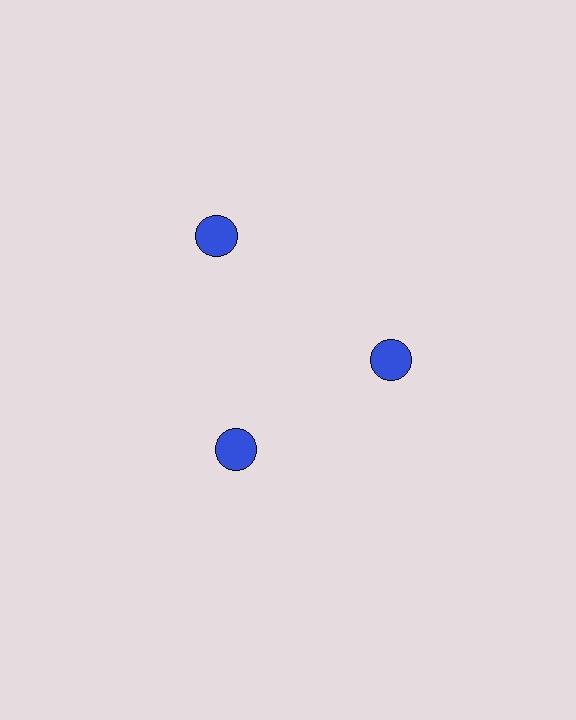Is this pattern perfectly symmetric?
No. The 3 blue circles are arranged in a ring, but one element near the 11 o'clock position is pushed outward from the center, breaking the 3-fold rotational symmetry.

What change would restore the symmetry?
The symmetry would be restored by moving it inward, back onto the ring so that all 3 circles sit at equal angles and equal distance from the center.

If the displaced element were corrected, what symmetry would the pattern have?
It would have 3-fold rotational symmetry — the pattern would map onto itself every 120 degrees.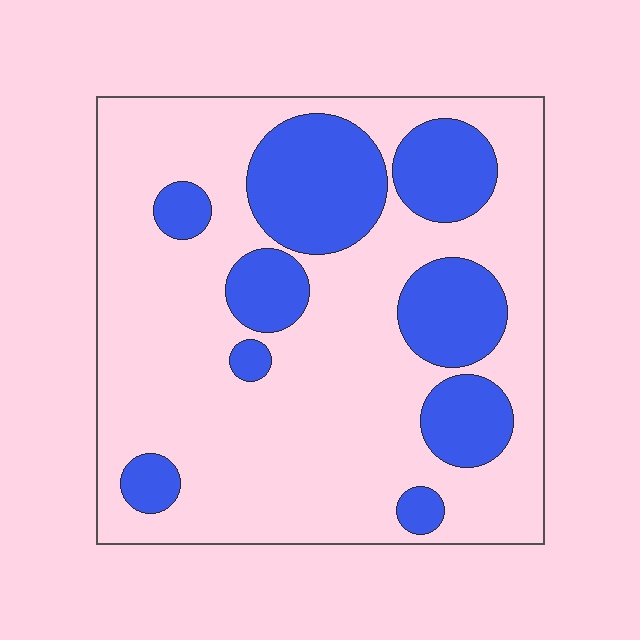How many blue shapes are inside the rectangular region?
9.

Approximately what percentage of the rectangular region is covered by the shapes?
Approximately 30%.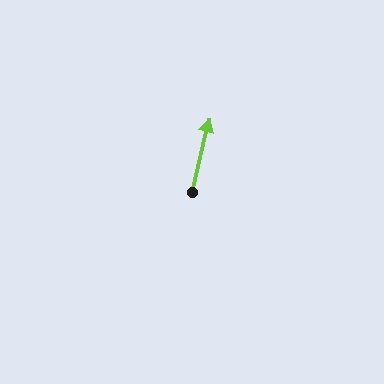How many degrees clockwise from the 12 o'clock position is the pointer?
Approximately 13 degrees.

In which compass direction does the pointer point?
North.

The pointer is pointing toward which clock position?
Roughly 12 o'clock.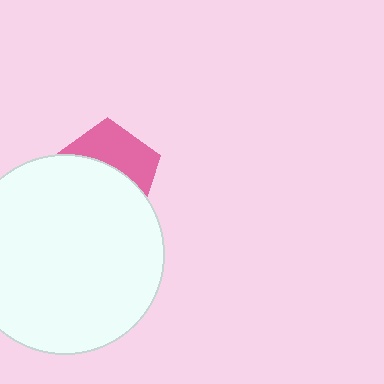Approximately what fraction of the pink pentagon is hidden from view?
Roughly 56% of the pink pentagon is hidden behind the white circle.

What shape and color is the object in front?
The object in front is a white circle.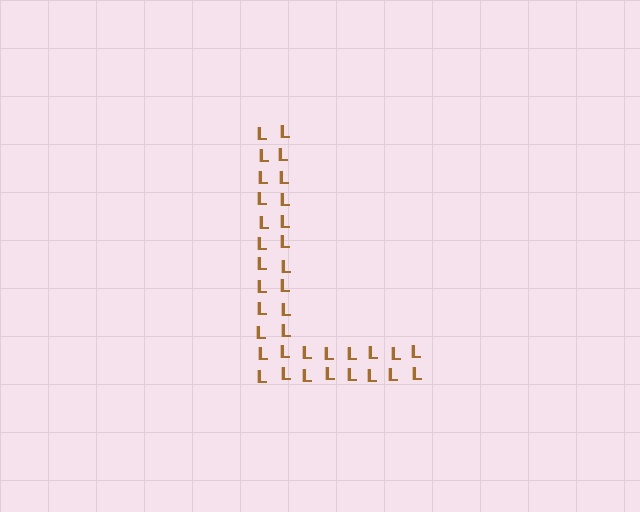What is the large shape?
The large shape is the letter L.